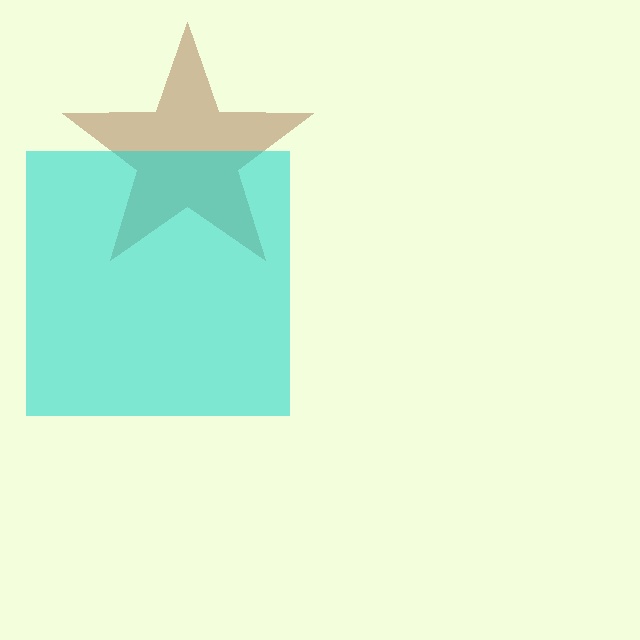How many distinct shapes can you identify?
There are 2 distinct shapes: a brown star, a cyan square.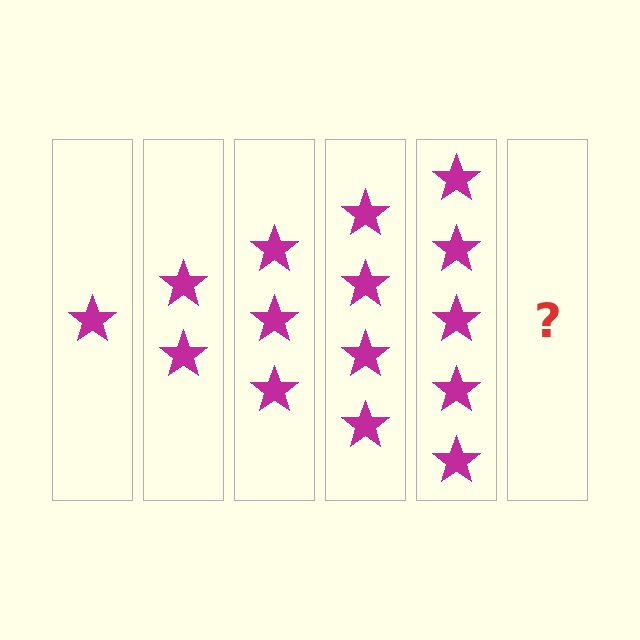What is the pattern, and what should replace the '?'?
The pattern is that each step adds one more star. The '?' should be 6 stars.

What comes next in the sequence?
The next element should be 6 stars.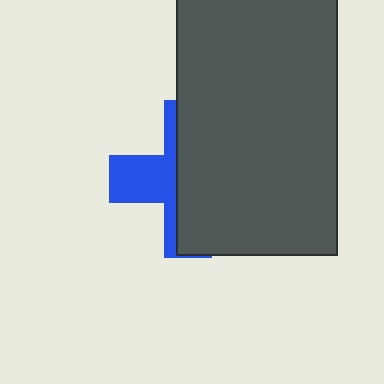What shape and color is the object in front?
The object in front is a dark gray rectangle.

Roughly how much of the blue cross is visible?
A small part of it is visible (roughly 35%).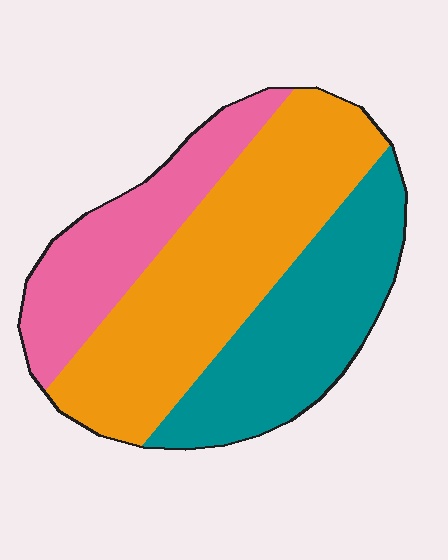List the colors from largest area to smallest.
From largest to smallest: orange, teal, pink.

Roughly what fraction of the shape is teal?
Teal takes up about one third (1/3) of the shape.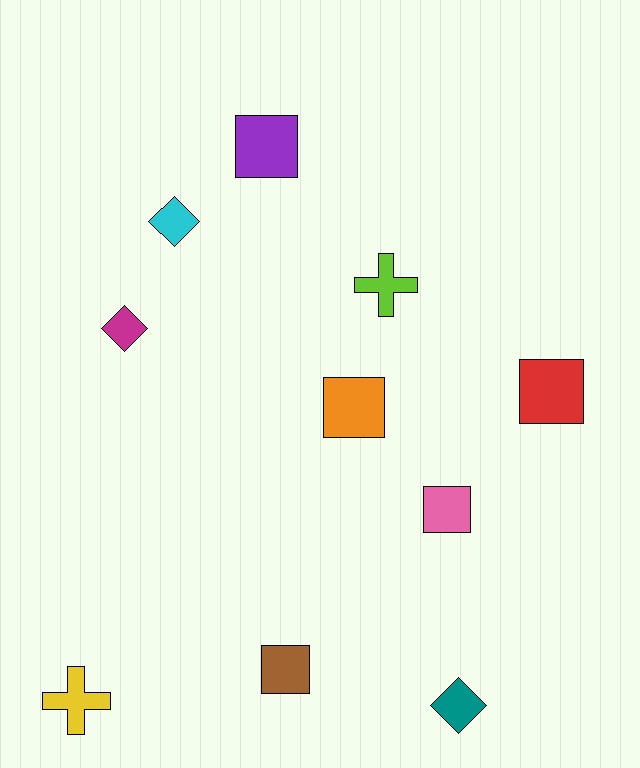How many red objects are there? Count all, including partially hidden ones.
There is 1 red object.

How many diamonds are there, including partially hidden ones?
There are 3 diamonds.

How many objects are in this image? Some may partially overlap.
There are 10 objects.